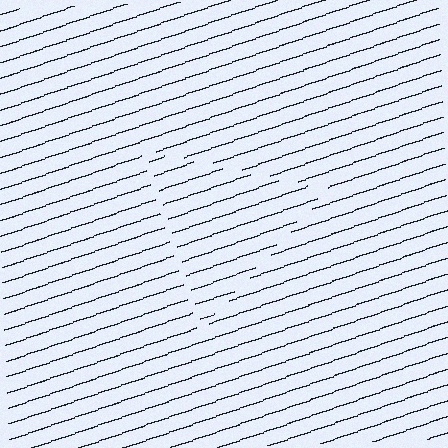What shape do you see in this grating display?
An illusory triangle. The interior of the shape contains the same grating, shifted by half a period — the contour is defined by the phase discontinuity where line-ends from the inner and outer gratings abut.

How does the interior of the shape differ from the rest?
The interior of the shape contains the same grating, shifted by half a period — the contour is defined by the phase discontinuity where line-ends from the inner and outer gratings abut.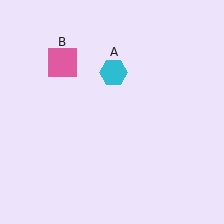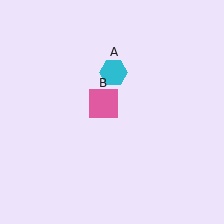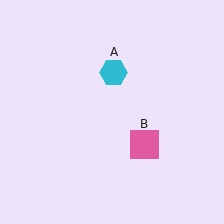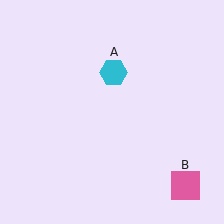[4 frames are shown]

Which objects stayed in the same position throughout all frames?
Cyan hexagon (object A) remained stationary.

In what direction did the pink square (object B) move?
The pink square (object B) moved down and to the right.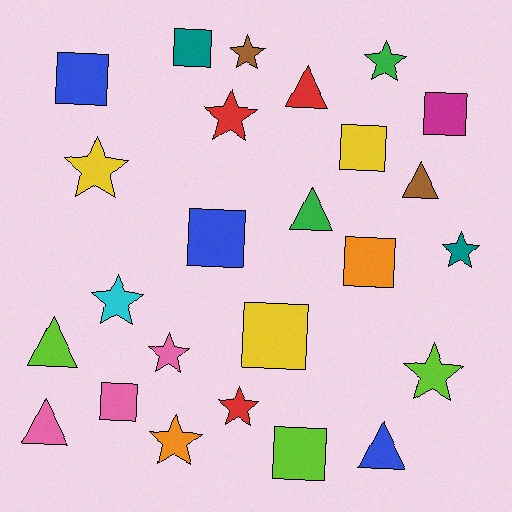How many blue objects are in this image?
There are 3 blue objects.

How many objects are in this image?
There are 25 objects.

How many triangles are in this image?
There are 6 triangles.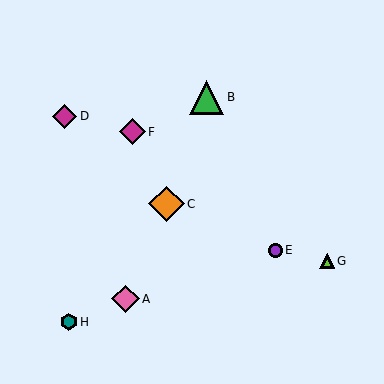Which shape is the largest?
The orange diamond (labeled C) is the largest.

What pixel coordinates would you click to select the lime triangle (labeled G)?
Click at (327, 261) to select the lime triangle G.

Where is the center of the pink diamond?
The center of the pink diamond is at (125, 299).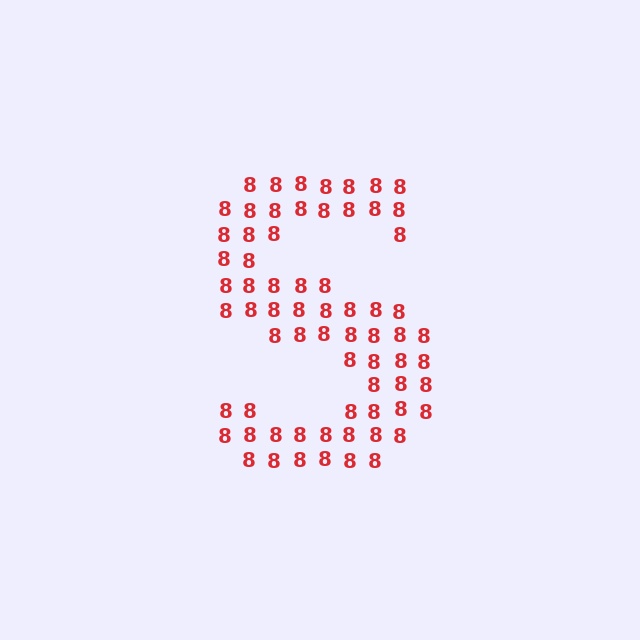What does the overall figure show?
The overall figure shows the letter S.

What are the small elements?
The small elements are digit 8's.